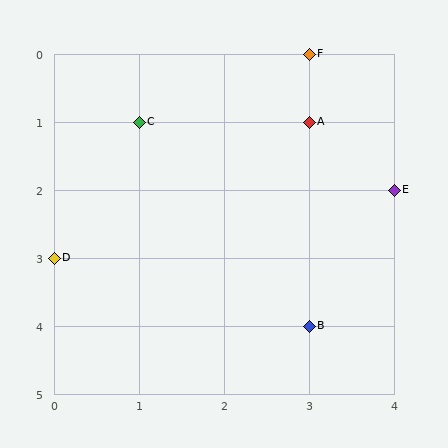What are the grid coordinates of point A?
Point A is at grid coordinates (3, 1).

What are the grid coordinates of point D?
Point D is at grid coordinates (0, 3).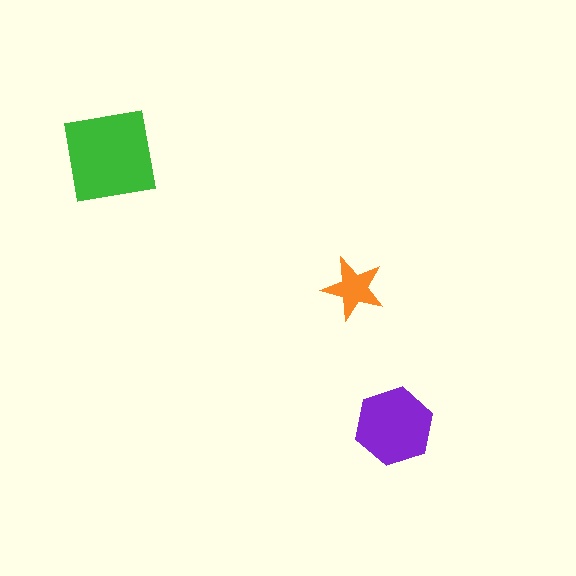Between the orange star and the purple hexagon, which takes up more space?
The purple hexagon.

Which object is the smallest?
The orange star.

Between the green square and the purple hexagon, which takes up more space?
The green square.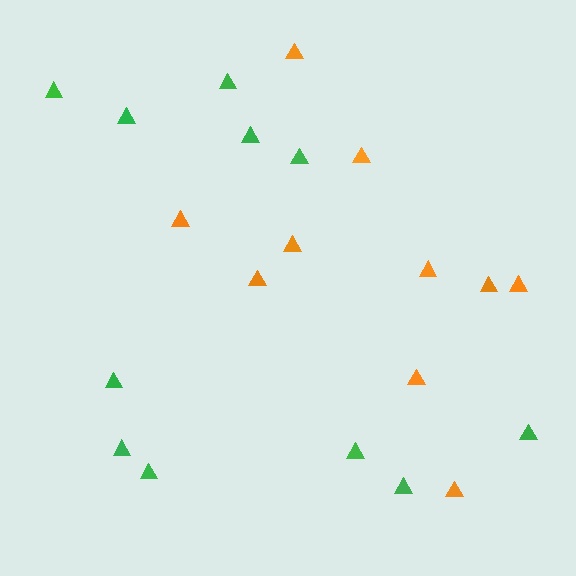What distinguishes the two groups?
There are 2 groups: one group of green triangles (11) and one group of orange triangles (10).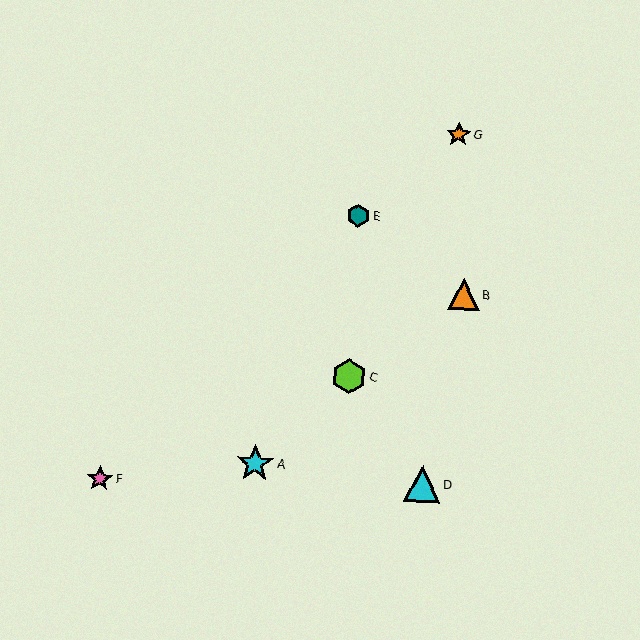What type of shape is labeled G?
Shape G is an orange star.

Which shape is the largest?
The cyan star (labeled A) is the largest.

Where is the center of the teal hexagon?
The center of the teal hexagon is at (358, 215).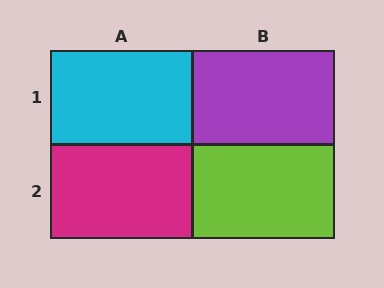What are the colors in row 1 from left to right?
Cyan, purple.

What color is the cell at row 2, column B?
Lime.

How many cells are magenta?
1 cell is magenta.